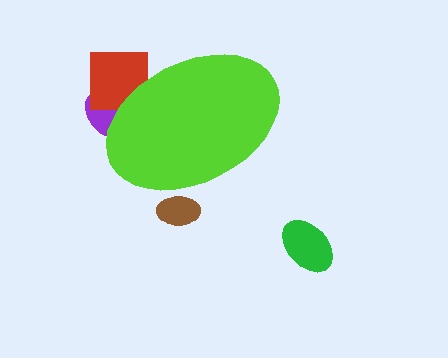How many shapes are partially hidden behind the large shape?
3 shapes are partially hidden.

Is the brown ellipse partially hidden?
Yes, the brown ellipse is partially hidden behind the lime ellipse.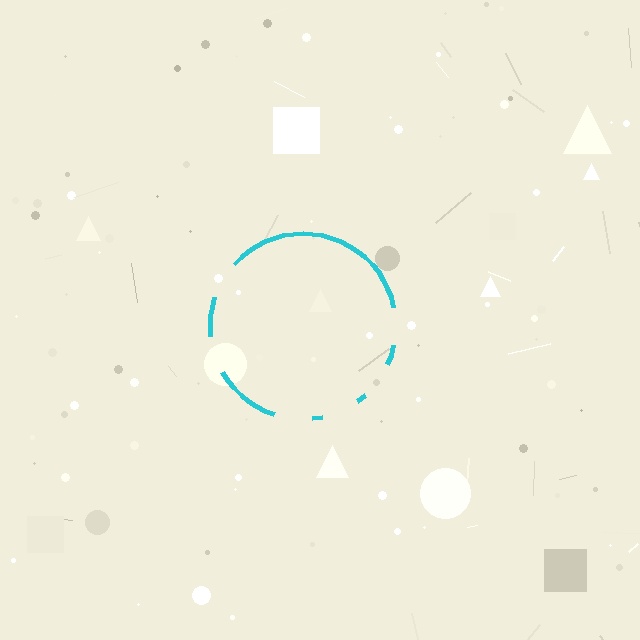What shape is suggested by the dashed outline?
The dashed outline suggests a circle.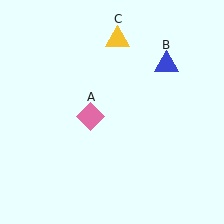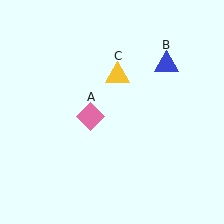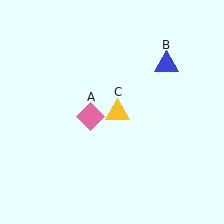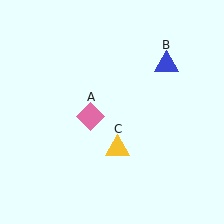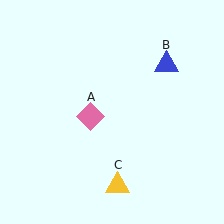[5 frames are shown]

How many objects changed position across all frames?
1 object changed position: yellow triangle (object C).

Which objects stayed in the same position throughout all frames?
Pink diamond (object A) and blue triangle (object B) remained stationary.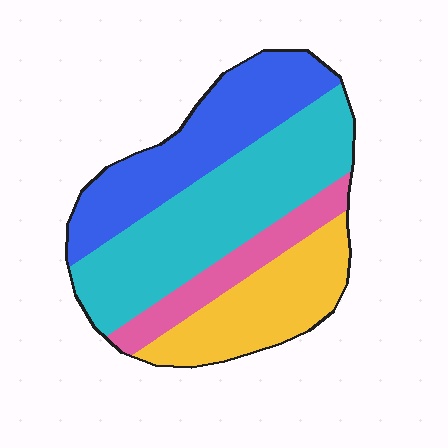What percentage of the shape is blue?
Blue takes up about one quarter (1/4) of the shape.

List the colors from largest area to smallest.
From largest to smallest: cyan, blue, yellow, pink.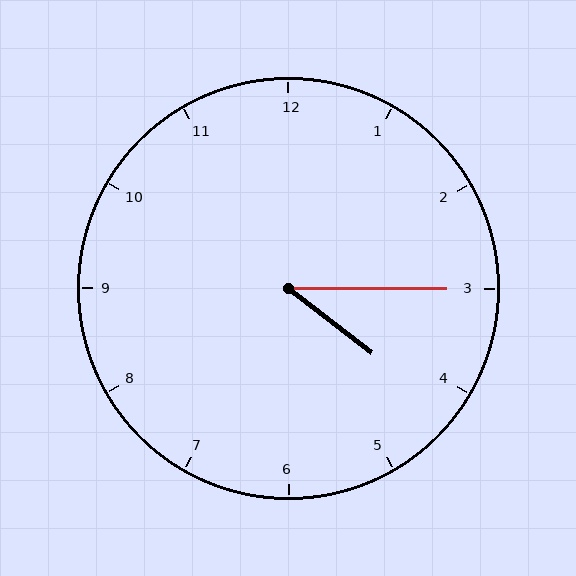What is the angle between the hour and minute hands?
Approximately 38 degrees.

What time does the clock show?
4:15.